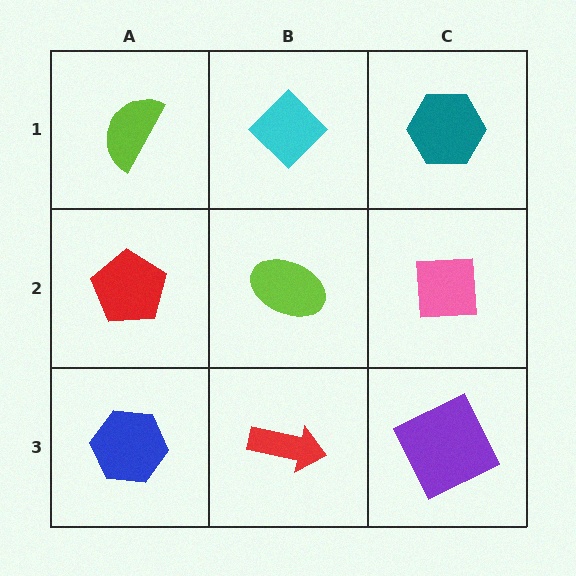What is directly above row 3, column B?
A lime ellipse.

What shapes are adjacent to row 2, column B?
A cyan diamond (row 1, column B), a red arrow (row 3, column B), a red pentagon (row 2, column A), a pink square (row 2, column C).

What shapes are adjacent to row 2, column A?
A lime semicircle (row 1, column A), a blue hexagon (row 3, column A), a lime ellipse (row 2, column B).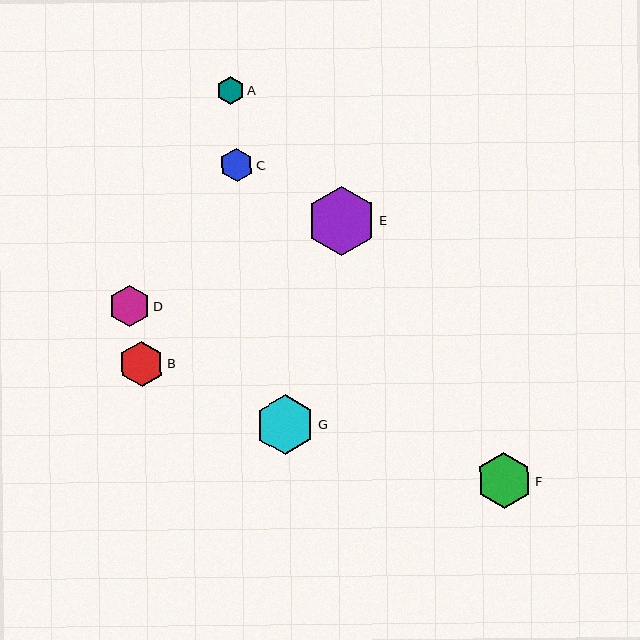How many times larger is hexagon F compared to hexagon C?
Hexagon F is approximately 1.7 times the size of hexagon C.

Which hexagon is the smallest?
Hexagon A is the smallest with a size of approximately 28 pixels.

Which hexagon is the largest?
Hexagon E is the largest with a size of approximately 69 pixels.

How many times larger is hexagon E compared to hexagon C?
Hexagon E is approximately 2.1 times the size of hexagon C.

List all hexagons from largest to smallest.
From largest to smallest: E, G, F, B, D, C, A.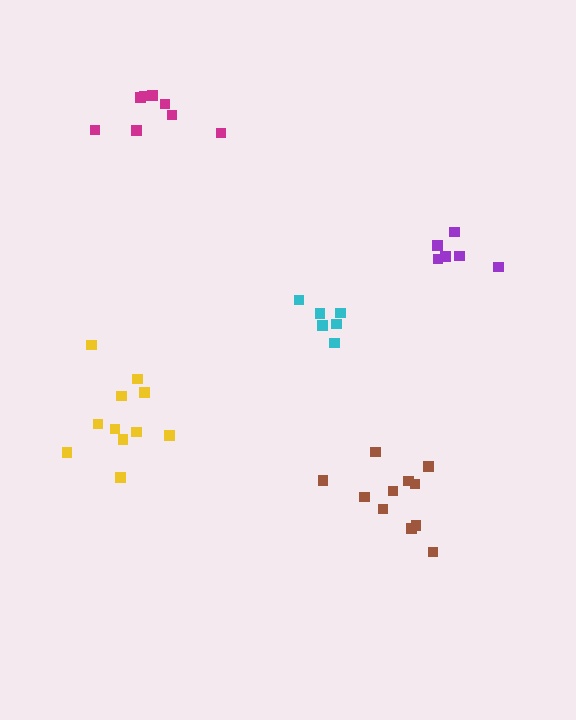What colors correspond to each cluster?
The clusters are colored: magenta, yellow, purple, brown, cyan.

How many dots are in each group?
Group 1: 8 dots, Group 2: 11 dots, Group 3: 6 dots, Group 4: 11 dots, Group 5: 6 dots (42 total).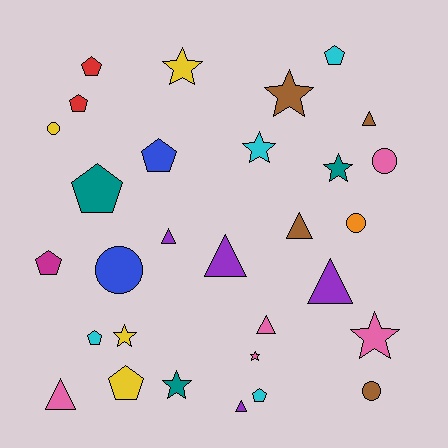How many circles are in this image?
There are 5 circles.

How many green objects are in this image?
There are no green objects.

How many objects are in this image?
There are 30 objects.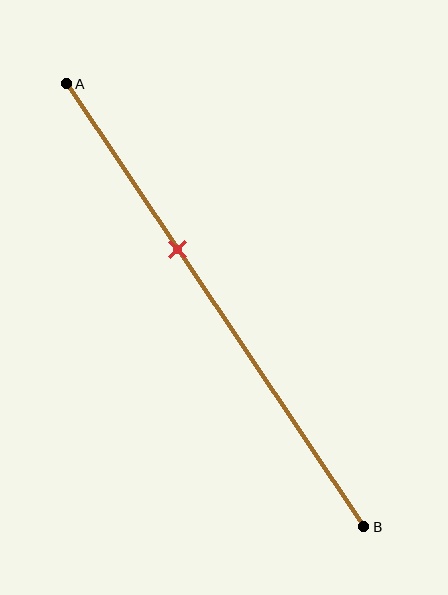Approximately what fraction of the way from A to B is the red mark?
The red mark is approximately 35% of the way from A to B.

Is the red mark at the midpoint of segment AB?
No, the mark is at about 35% from A, not at the 50% midpoint.